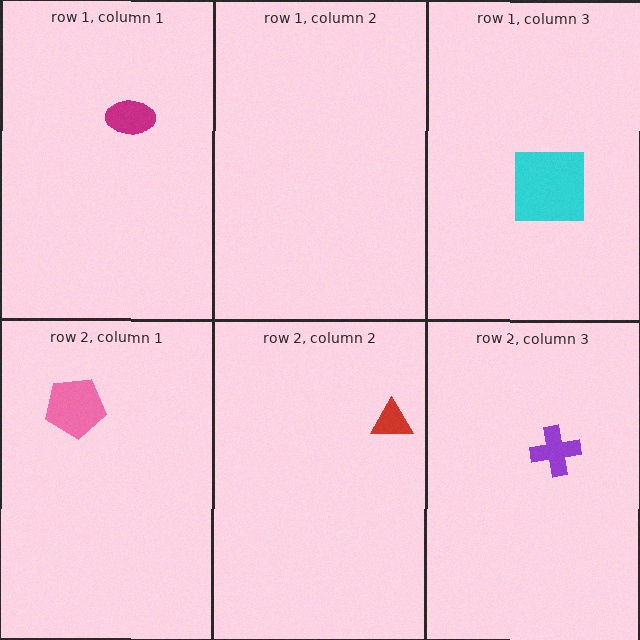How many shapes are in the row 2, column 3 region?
1.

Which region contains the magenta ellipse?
The row 1, column 1 region.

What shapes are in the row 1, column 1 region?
The magenta ellipse.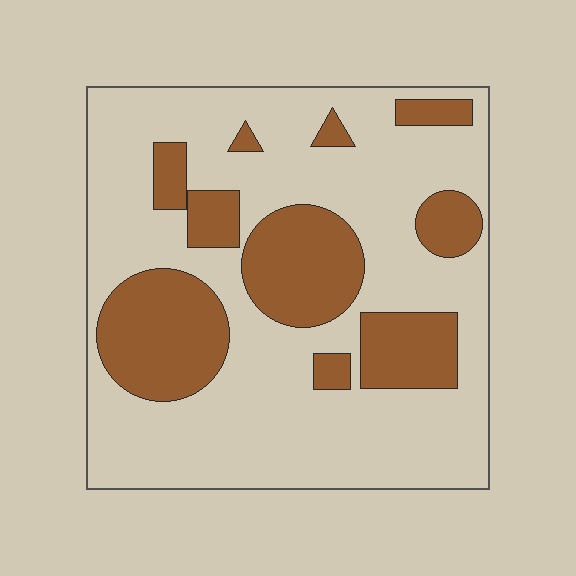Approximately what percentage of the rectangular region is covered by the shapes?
Approximately 30%.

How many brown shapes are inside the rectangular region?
10.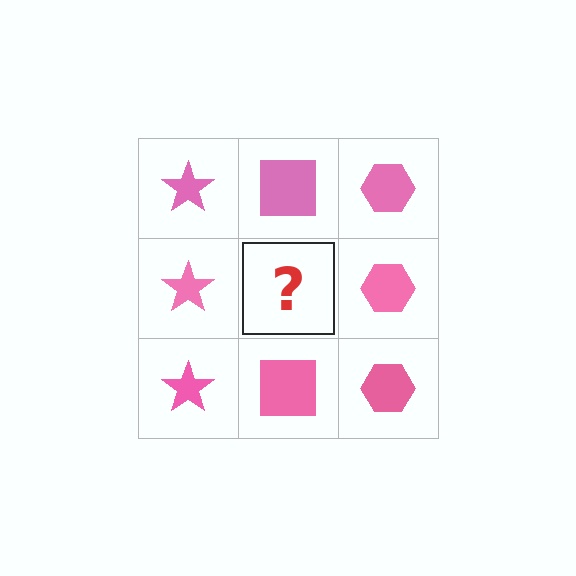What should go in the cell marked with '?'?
The missing cell should contain a pink square.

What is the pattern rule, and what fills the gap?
The rule is that each column has a consistent shape. The gap should be filled with a pink square.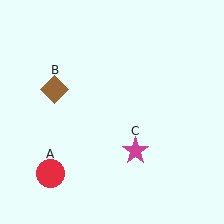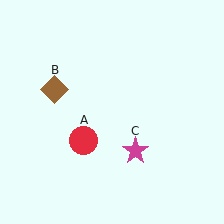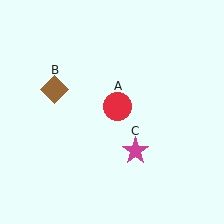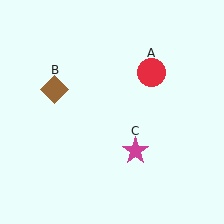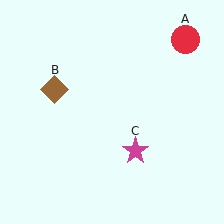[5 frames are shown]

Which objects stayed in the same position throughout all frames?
Brown diamond (object B) and magenta star (object C) remained stationary.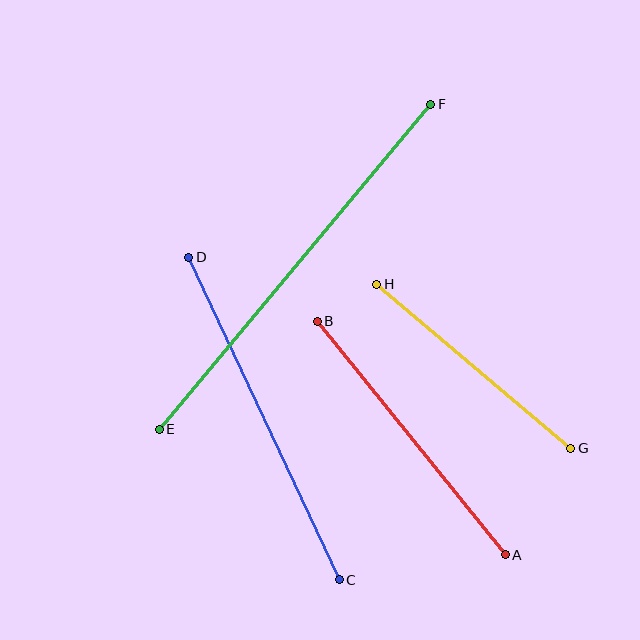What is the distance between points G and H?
The distance is approximately 254 pixels.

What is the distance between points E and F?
The distance is approximately 424 pixels.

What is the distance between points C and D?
The distance is approximately 356 pixels.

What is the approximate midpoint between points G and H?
The midpoint is at approximately (474, 366) pixels.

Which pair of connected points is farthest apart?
Points E and F are farthest apart.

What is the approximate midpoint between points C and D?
The midpoint is at approximately (264, 419) pixels.